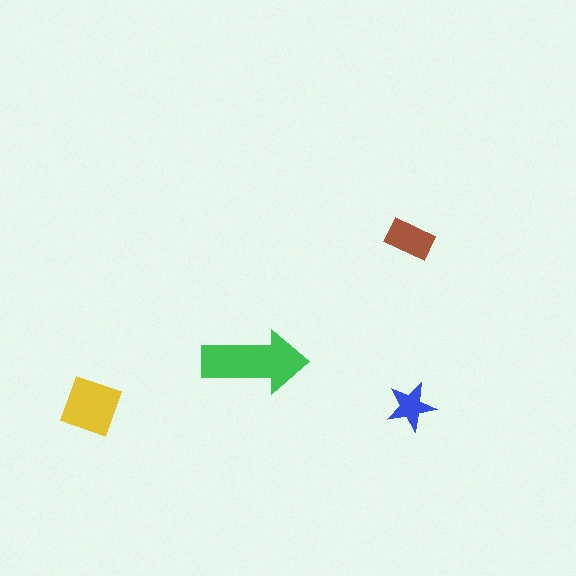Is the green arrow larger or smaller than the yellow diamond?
Larger.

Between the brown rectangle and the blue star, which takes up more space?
The brown rectangle.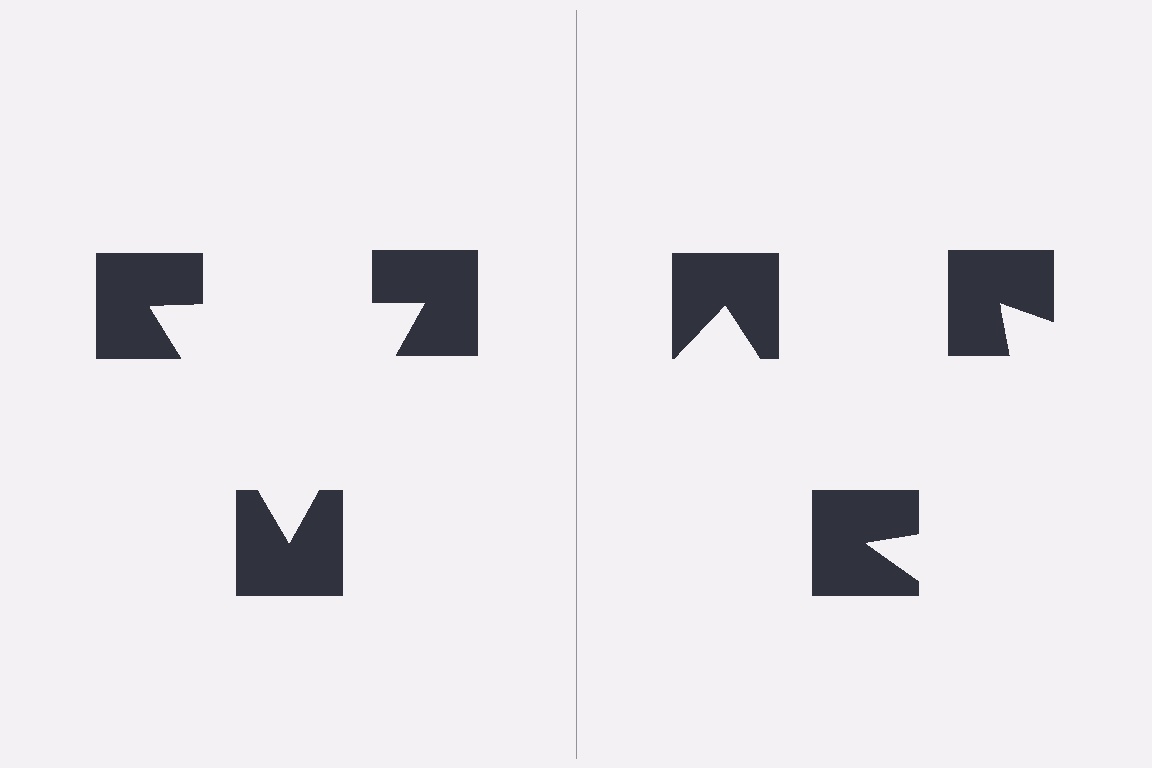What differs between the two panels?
The notched squares are positioned identically on both sides; only the wedge orientations differ. On the left they align to a triangle; on the right they are misaligned.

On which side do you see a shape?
An illusory triangle appears on the left side. On the right side the wedge cuts are rotated, so no coherent shape forms.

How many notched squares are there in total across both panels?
6 — 3 on each side.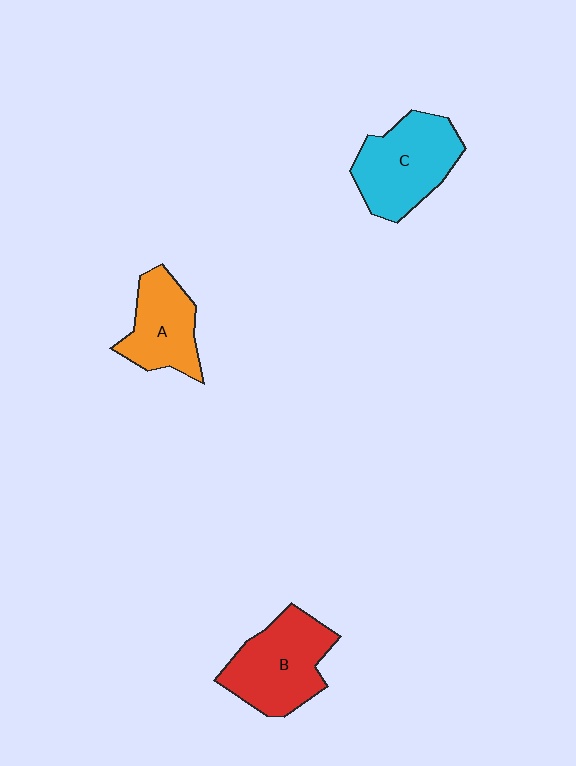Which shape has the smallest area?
Shape A (orange).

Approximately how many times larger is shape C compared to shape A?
Approximately 1.3 times.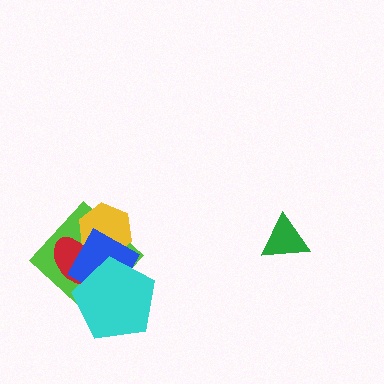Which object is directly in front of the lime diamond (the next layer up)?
The yellow hexagon is directly in front of the lime diamond.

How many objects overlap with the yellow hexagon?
3 objects overlap with the yellow hexagon.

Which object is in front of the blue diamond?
The cyan pentagon is in front of the blue diamond.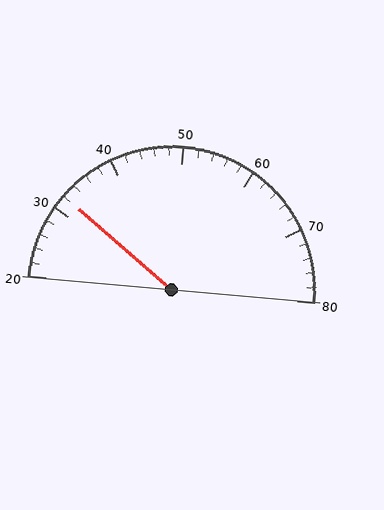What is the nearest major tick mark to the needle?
The nearest major tick mark is 30.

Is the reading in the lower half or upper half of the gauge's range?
The reading is in the lower half of the range (20 to 80).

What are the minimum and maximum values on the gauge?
The gauge ranges from 20 to 80.